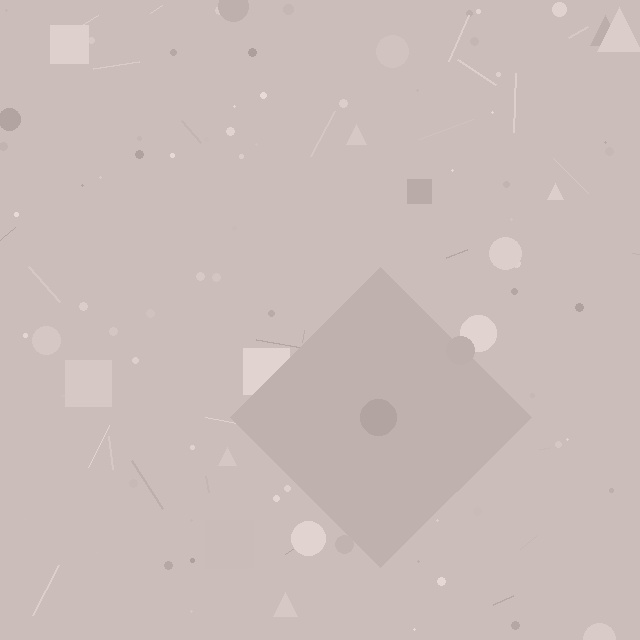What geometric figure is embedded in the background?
A diamond is embedded in the background.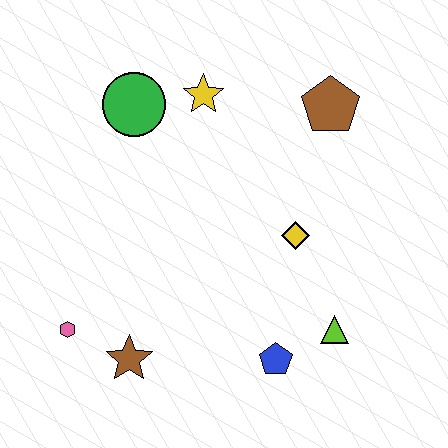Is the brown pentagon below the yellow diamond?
No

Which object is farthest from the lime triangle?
The green circle is farthest from the lime triangle.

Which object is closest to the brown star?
The pink hexagon is closest to the brown star.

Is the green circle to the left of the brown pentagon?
Yes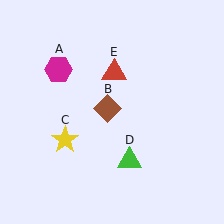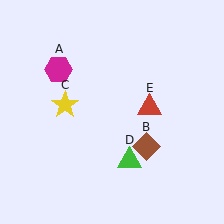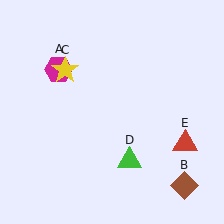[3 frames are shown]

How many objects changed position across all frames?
3 objects changed position: brown diamond (object B), yellow star (object C), red triangle (object E).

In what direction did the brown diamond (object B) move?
The brown diamond (object B) moved down and to the right.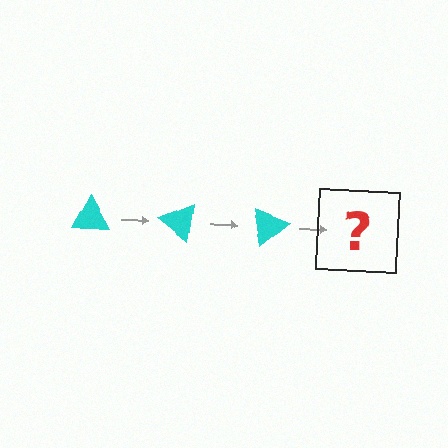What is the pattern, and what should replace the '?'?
The pattern is that the triangle rotates 40 degrees each step. The '?' should be a cyan triangle rotated 120 degrees.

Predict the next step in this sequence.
The next step is a cyan triangle rotated 120 degrees.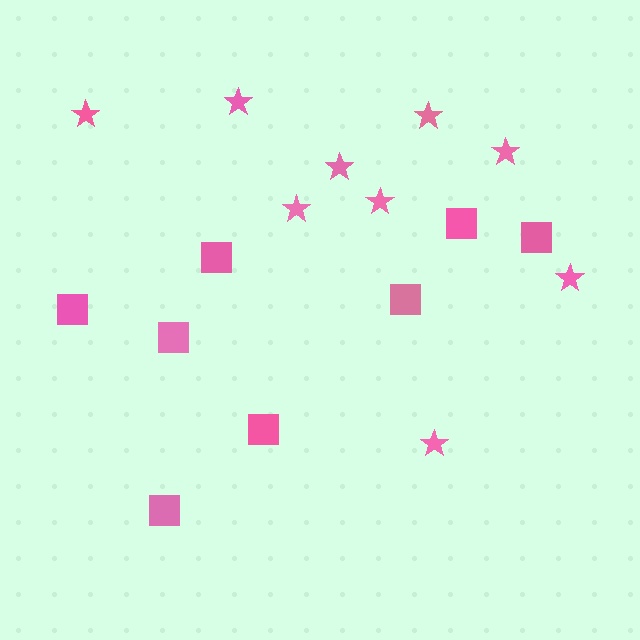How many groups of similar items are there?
There are 2 groups: one group of squares (8) and one group of stars (9).